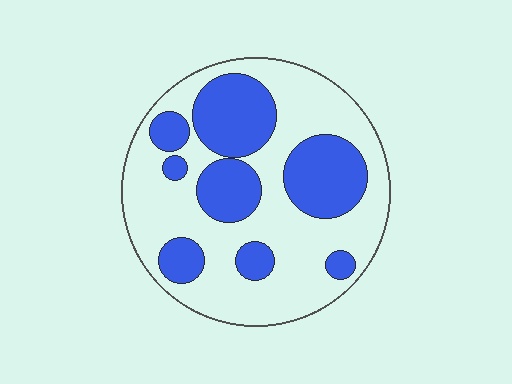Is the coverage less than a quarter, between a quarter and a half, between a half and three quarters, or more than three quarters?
Between a quarter and a half.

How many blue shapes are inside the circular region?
8.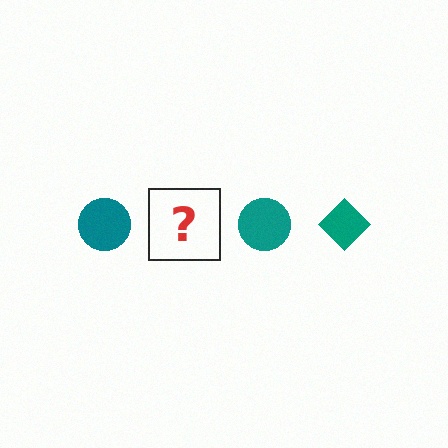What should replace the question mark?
The question mark should be replaced with a teal diamond.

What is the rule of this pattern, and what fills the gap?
The rule is that the pattern cycles through circle, diamond shapes in teal. The gap should be filled with a teal diamond.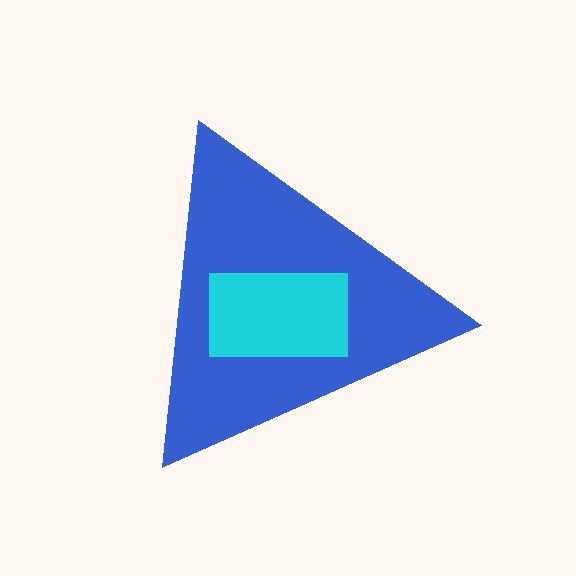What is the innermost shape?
The cyan rectangle.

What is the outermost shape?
The blue triangle.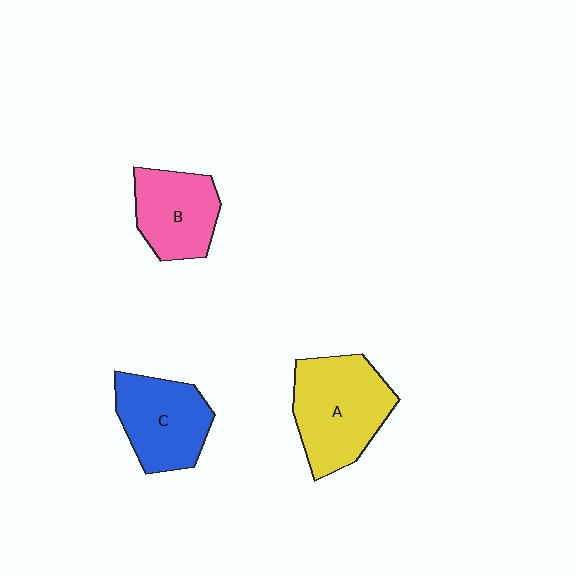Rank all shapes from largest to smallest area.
From largest to smallest: A (yellow), C (blue), B (pink).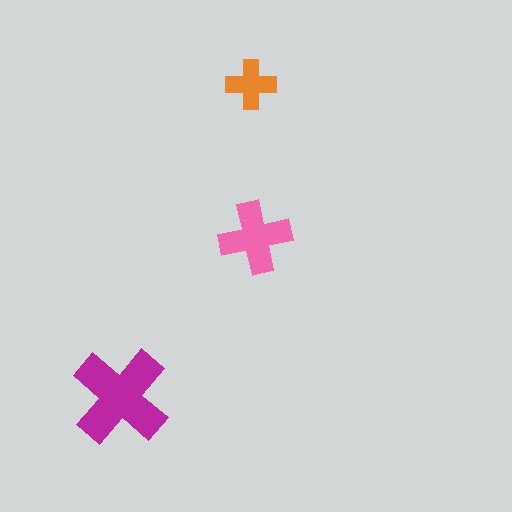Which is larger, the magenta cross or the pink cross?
The magenta one.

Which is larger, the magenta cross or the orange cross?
The magenta one.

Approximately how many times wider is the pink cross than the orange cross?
About 1.5 times wider.